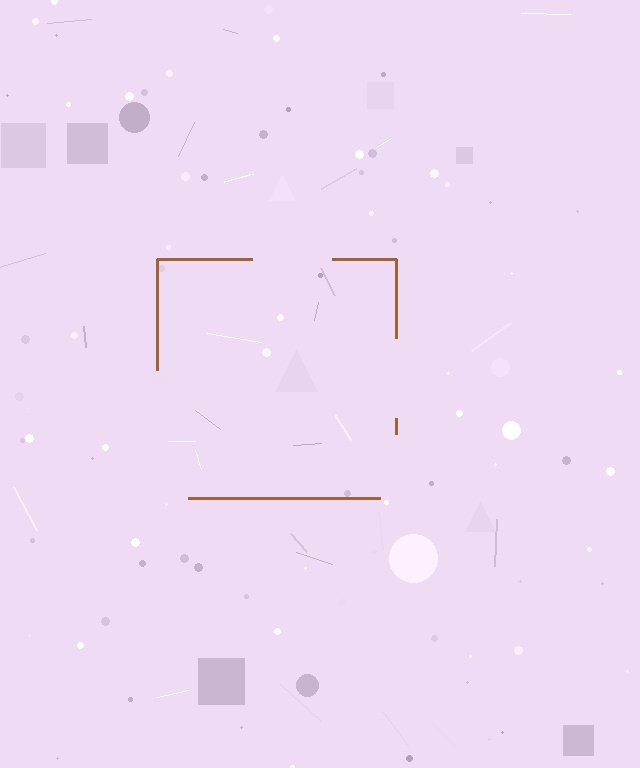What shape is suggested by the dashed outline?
The dashed outline suggests a square.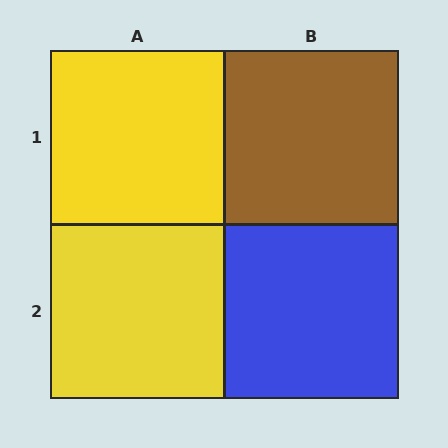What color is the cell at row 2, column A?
Yellow.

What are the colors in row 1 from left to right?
Yellow, brown.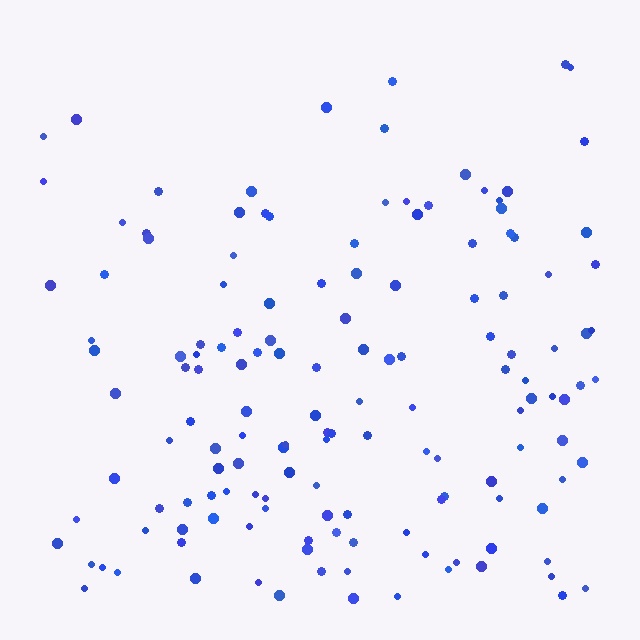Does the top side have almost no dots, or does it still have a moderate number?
Still a moderate number, just noticeably fewer than the bottom.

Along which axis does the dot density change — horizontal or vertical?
Vertical.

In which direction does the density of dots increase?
From top to bottom, with the bottom side densest.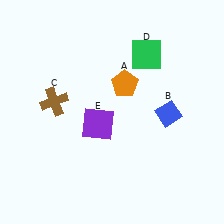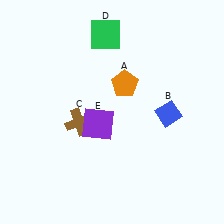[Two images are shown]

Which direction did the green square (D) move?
The green square (D) moved left.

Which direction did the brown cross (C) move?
The brown cross (C) moved right.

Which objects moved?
The objects that moved are: the brown cross (C), the green square (D).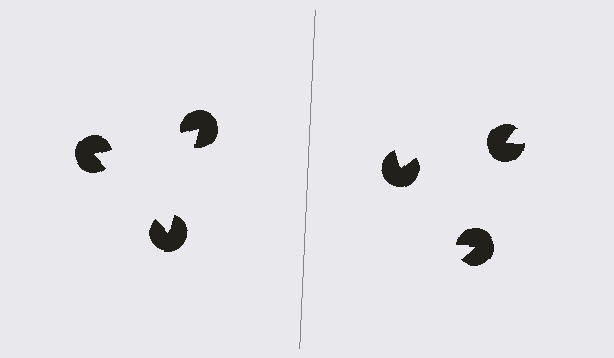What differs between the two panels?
The pac-man discs are positioned identically on both sides; only the wedge orientations differ. On the left they align to a triangle; on the right they are misaligned.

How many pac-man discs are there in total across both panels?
6 — 3 on each side.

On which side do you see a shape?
An illusory triangle appears on the left side. On the right side the wedge cuts are rotated, so no coherent shape forms.